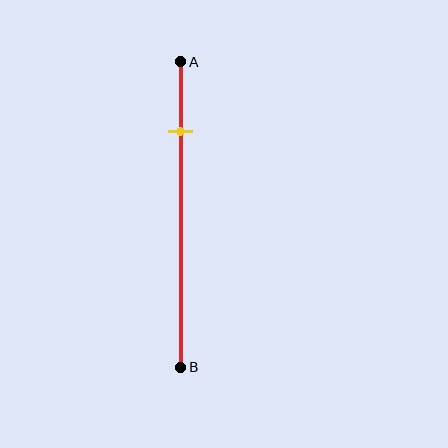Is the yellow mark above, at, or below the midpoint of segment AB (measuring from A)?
The yellow mark is above the midpoint of segment AB.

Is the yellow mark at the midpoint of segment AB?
No, the mark is at about 25% from A, not at the 50% midpoint.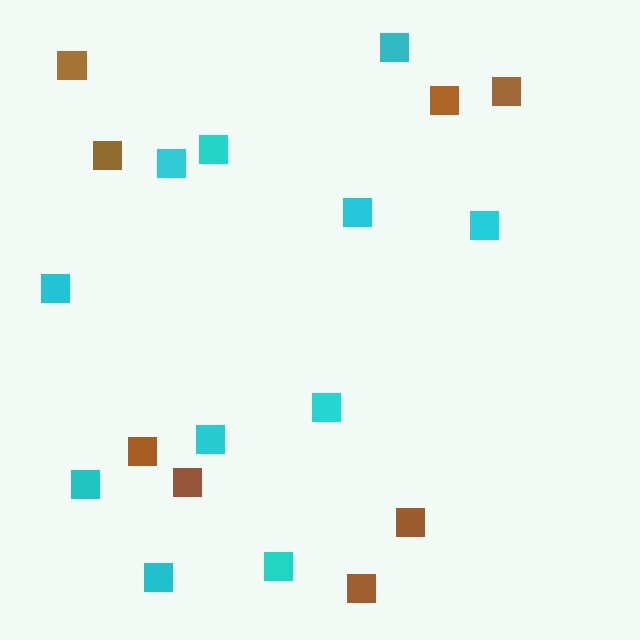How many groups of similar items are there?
There are 2 groups: one group of cyan squares (11) and one group of brown squares (8).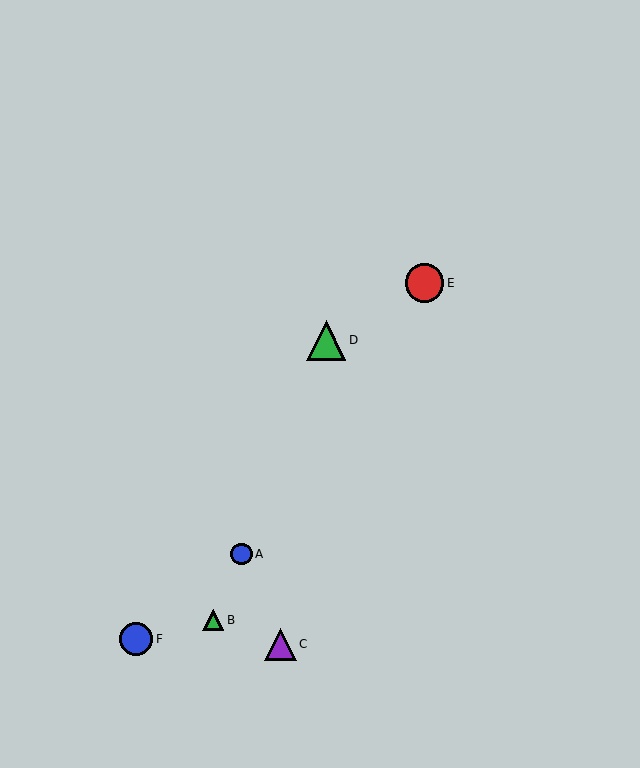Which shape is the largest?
The green triangle (labeled D) is the largest.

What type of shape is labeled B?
Shape B is a green triangle.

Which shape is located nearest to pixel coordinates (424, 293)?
The red circle (labeled E) at (425, 283) is nearest to that location.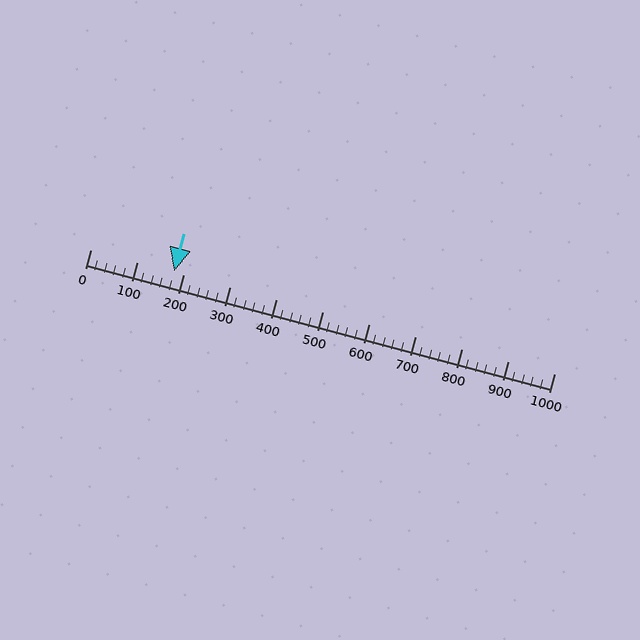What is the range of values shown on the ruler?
The ruler shows values from 0 to 1000.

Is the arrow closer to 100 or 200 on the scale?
The arrow is closer to 200.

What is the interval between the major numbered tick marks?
The major tick marks are spaced 100 units apart.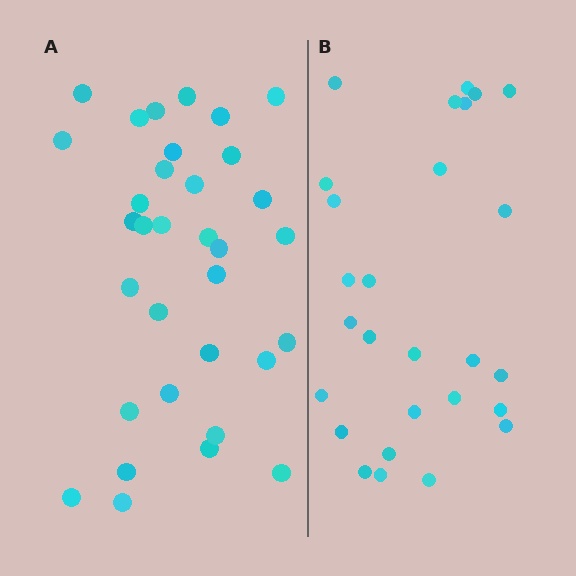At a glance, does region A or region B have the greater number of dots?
Region A (the left region) has more dots.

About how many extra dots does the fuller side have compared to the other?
Region A has about 6 more dots than region B.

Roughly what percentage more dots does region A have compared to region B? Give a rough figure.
About 20% more.